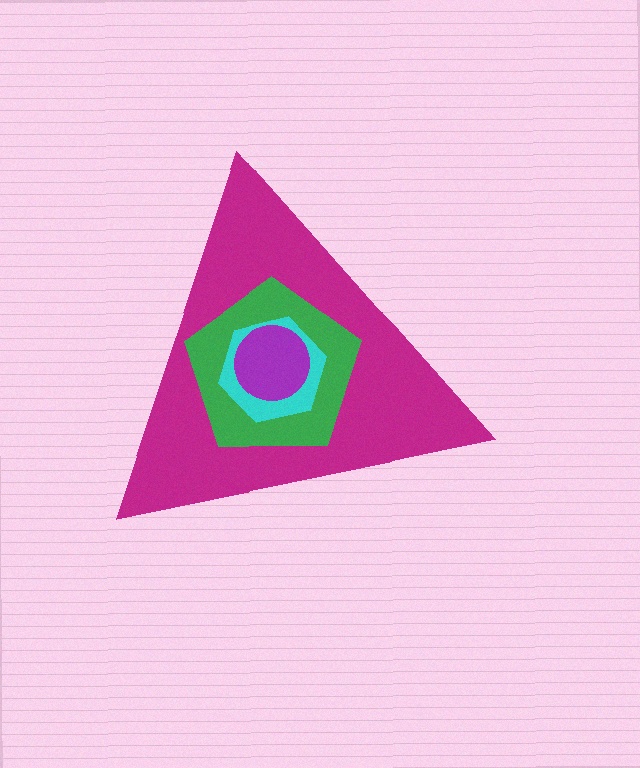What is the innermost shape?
The purple circle.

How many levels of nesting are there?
4.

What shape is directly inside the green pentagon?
The cyan hexagon.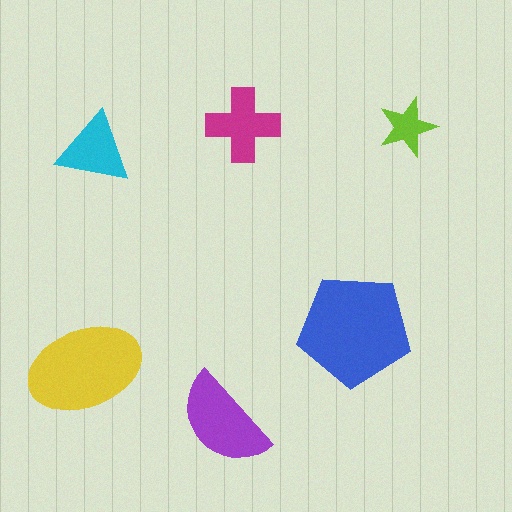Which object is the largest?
The blue pentagon.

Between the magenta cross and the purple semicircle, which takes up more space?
The purple semicircle.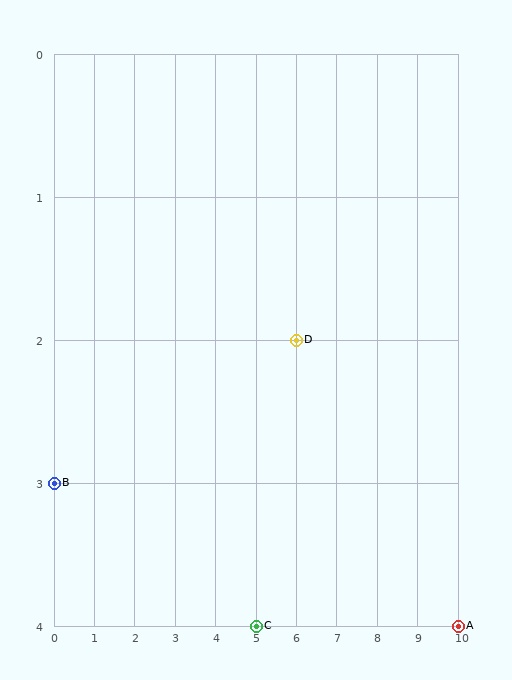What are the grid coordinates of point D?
Point D is at grid coordinates (6, 2).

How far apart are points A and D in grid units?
Points A and D are 4 columns and 2 rows apart (about 4.5 grid units diagonally).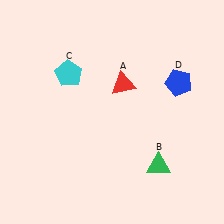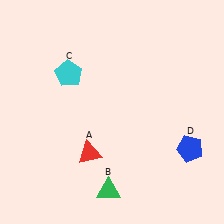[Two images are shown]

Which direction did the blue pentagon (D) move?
The blue pentagon (D) moved down.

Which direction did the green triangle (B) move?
The green triangle (B) moved left.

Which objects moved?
The objects that moved are: the red triangle (A), the green triangle (B), the blue pentagon (D).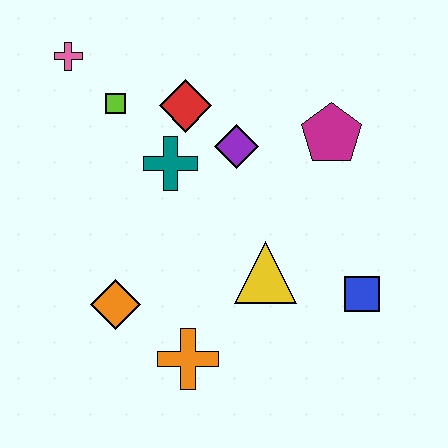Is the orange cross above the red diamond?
No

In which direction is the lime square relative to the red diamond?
The lime square is to the left of the red diamond.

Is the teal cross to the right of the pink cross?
Yes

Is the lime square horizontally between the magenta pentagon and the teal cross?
No